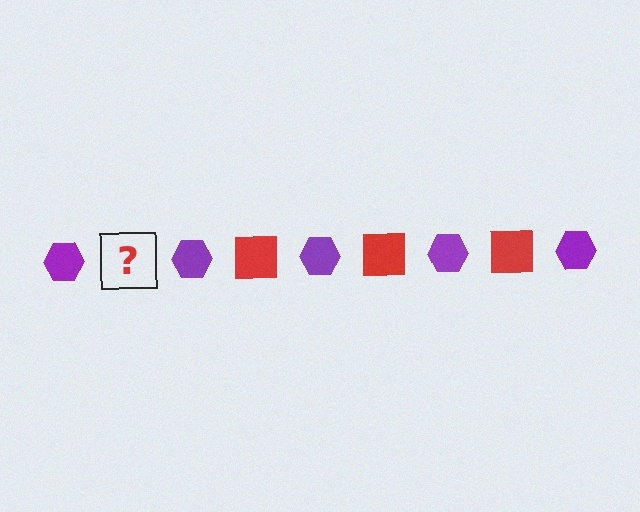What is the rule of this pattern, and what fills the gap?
The rule is that the pattern alternates between purple hexagon and red square. The gap should be filled with a red square.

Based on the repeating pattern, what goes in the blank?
The blank should be a red square.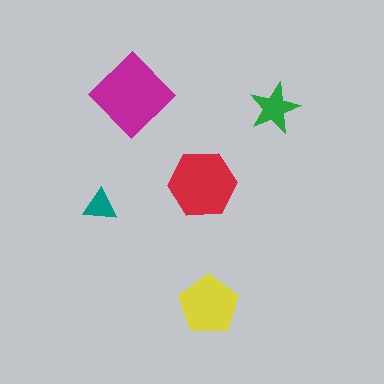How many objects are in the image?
There are 5 objects in the image.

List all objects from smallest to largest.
The teal triangle, the green star, the yellow pentagon, the red hexagon, the magenta diamond.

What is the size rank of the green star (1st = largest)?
4th.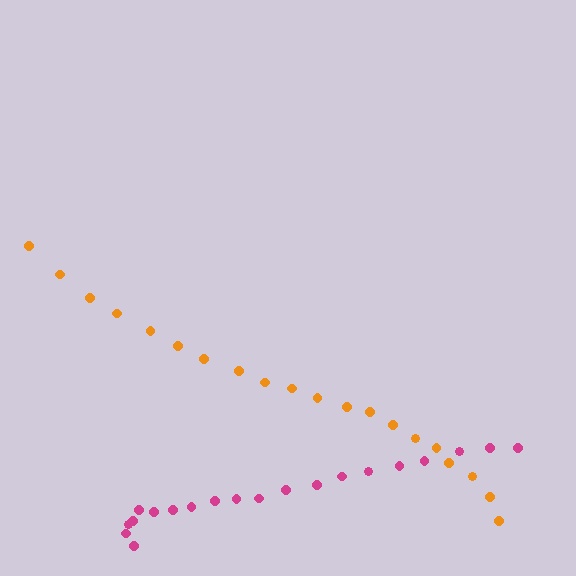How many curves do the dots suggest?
There are 2 distinct paths.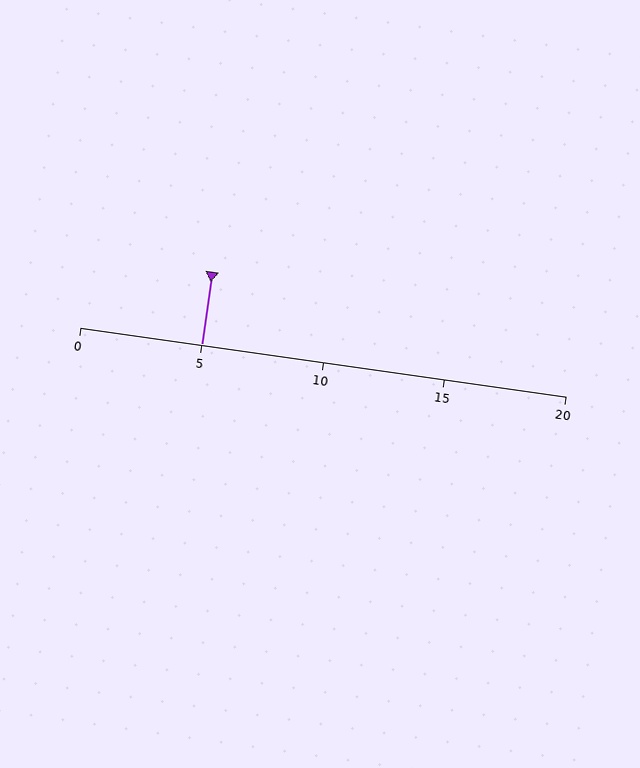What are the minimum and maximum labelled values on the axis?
The axis runs from 0 to 20.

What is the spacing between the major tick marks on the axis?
The major ticks are spaced 5 apart.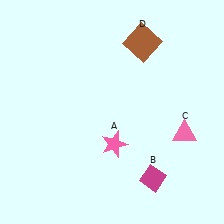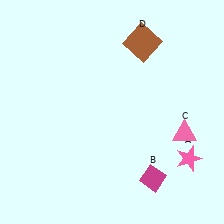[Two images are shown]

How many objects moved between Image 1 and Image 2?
1 object moved between the two images.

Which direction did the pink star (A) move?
The pink star (A) moved right.